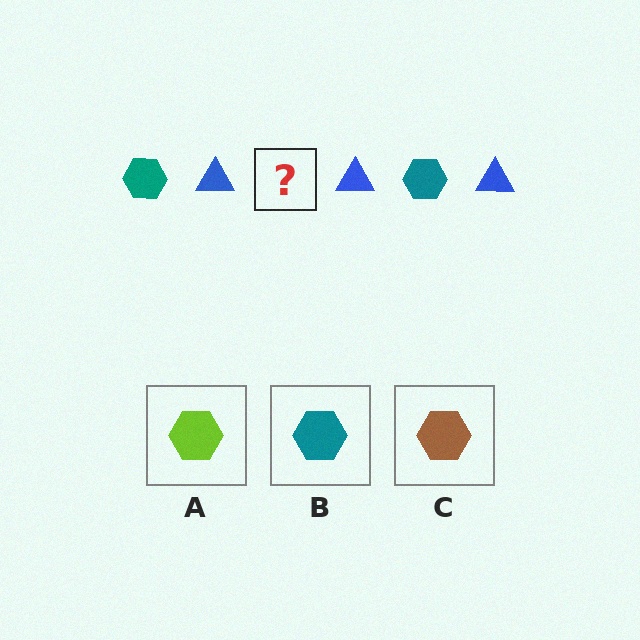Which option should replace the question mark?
Option B.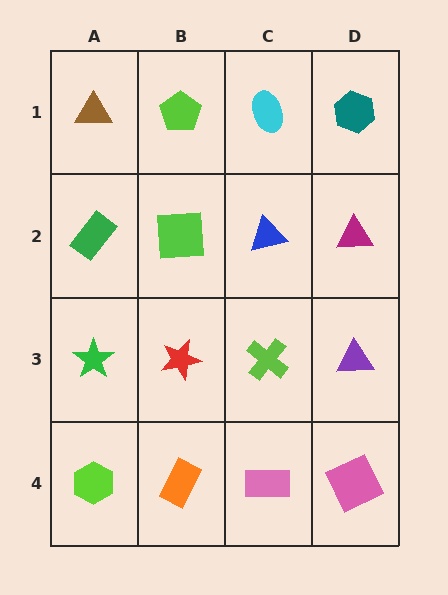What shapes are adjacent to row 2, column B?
A lime pentagon (row 1, column B), a red star (row 3, column B), a green rectangle (row 2, column A), a blue triangle (row 2, column C).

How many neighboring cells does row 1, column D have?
2.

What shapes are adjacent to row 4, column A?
A green star (row 3, column A), an orange rectangle (row 4, column B).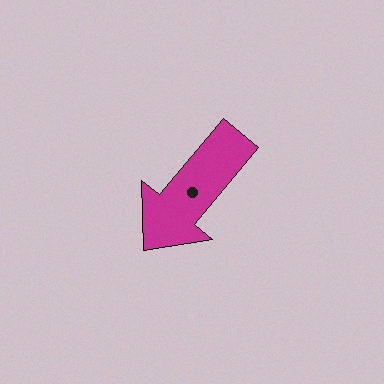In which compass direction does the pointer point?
Southwest.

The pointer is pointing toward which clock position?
Roughly 7 o'clock.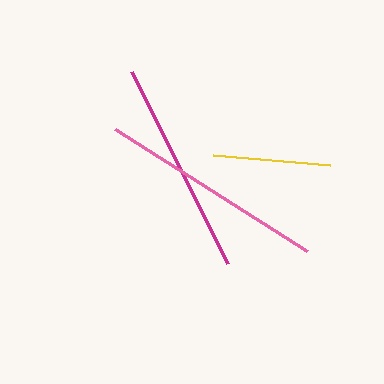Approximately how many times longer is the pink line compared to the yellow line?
The pink line is approximately 1.9 times the length of the yellow line.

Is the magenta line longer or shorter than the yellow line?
The magenta line is longer than the yellow line.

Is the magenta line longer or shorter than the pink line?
The pink line is longer than the magenta line.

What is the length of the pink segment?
The pink segment is approximately 227 pixels long.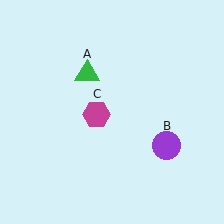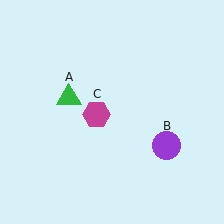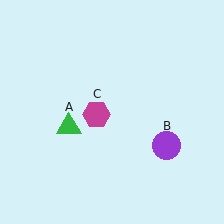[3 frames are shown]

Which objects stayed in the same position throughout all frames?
Purple circle (object B) and magenta hexagon (object C) remained stationary.